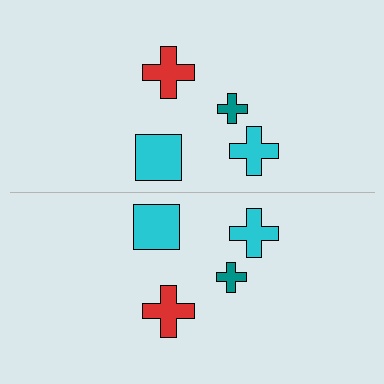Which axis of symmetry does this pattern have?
The pattern has a horizontal axis of symmetry running through the center of the image.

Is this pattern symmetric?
Yes, this pattern has bilateral (reflection) symmetry.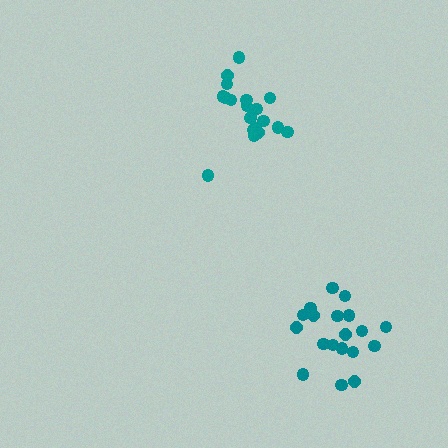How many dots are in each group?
Group 1: 19 dots, Group 2: 20 dots (39 total).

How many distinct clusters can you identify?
There are 2 distinct clusters.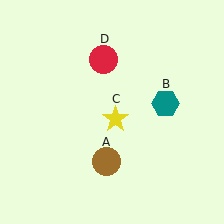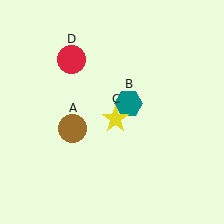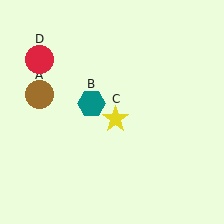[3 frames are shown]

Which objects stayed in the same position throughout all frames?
Yellow star (object C) remained stationary.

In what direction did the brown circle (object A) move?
The brown circle (object A) moved up and to the left.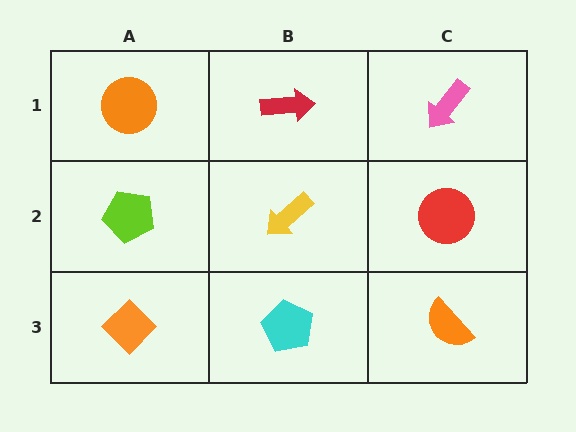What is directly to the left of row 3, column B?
An orange diamond.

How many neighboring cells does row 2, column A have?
3.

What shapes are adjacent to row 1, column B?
A yellow arrow (row 2, column B), an orange circle (row 1, column A), a pink arrow (row 1, column C).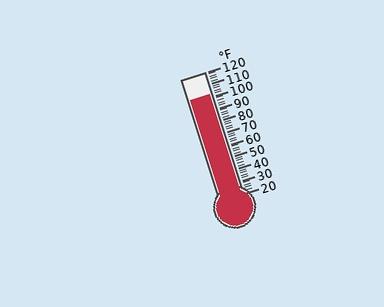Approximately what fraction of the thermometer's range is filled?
The thermometer is filled to approximately 80% of its range.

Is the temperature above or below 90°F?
The temperature is above 90°F.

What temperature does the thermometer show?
The thermometer shows approximately 102°F.